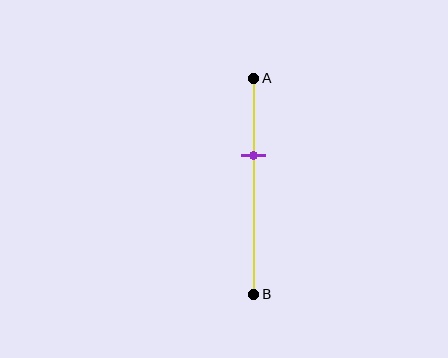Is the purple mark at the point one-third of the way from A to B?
Yes, the mark is approximately at the one-third point.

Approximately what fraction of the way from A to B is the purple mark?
The purple mark is approximately 35% of the way from A to B.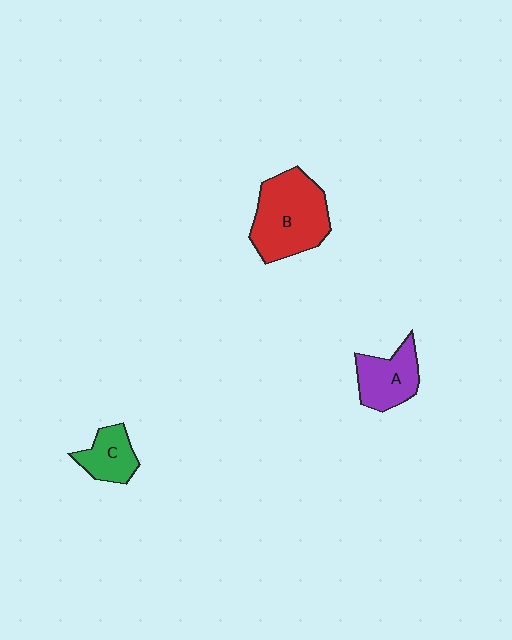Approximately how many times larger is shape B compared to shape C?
Approximately 2.2 times.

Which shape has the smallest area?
Shape C (green).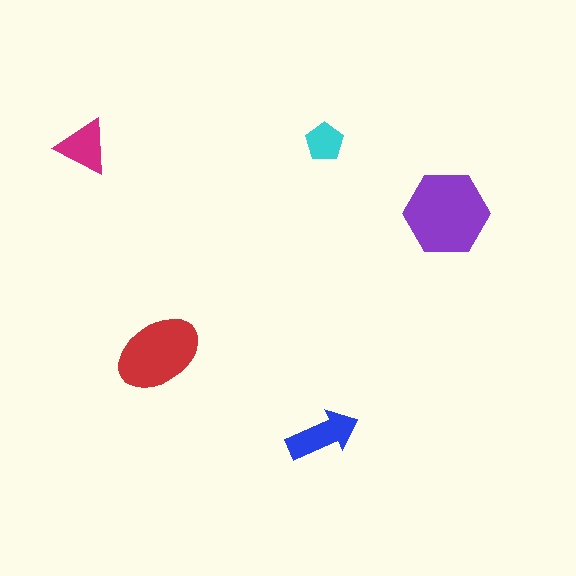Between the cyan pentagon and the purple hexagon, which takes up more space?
The purple hexagon.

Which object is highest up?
The cyan pentagon is topmost.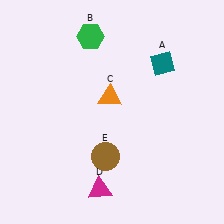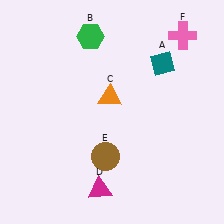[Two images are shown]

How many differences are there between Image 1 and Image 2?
There is 1 difference between the two images.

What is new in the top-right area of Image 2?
A pink cross (F) was added in the top-right area of Image 2.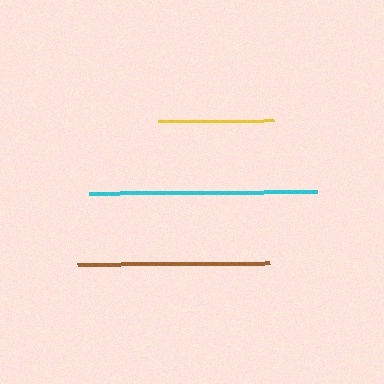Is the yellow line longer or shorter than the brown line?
The brown line is longer than the yellow line.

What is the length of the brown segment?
The brown segment is approximately 192 pixels long.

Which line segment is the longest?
The cyan line is the longest at approximately 227 pixels.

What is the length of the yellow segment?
The yellow segment is approximately 116 pixels long.